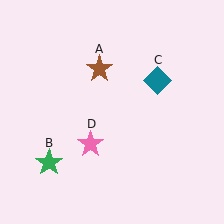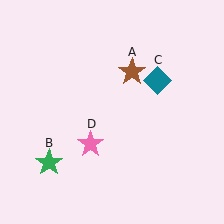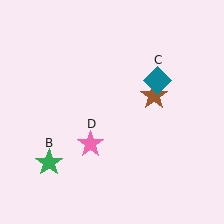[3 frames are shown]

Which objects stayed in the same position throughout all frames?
Green star (object B) and teal diamond (object C) and pink star (object D) remained stationary.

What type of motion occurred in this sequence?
The brown star (object A) rotated clockwise around the center of the scene.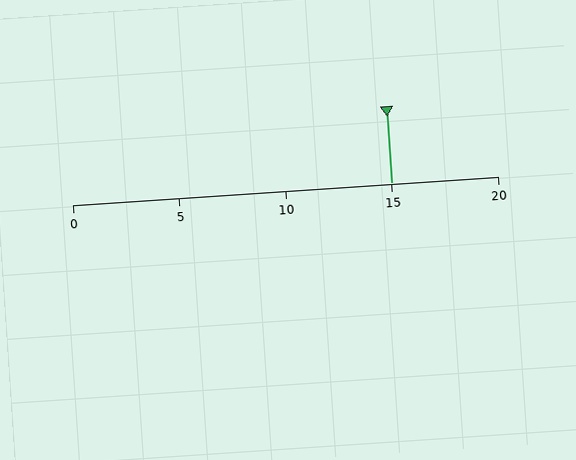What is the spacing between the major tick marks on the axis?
The major ticks are spaced 5 apart.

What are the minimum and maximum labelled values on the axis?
The axis runs from 0 to 20.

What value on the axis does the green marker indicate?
The marker indicates approximately 15.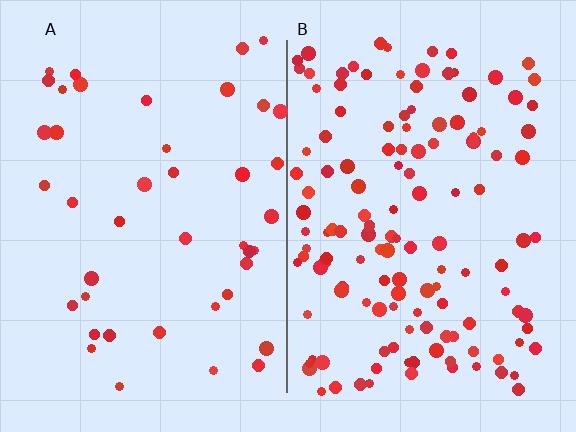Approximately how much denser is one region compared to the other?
Approximately 3.2× — region B over region A.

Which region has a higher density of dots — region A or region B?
B (the right).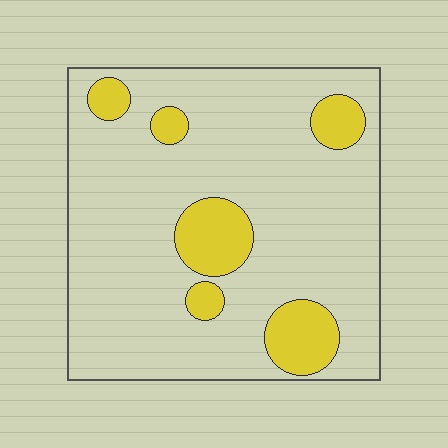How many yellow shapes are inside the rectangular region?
6.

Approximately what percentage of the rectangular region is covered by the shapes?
Approximately 15%.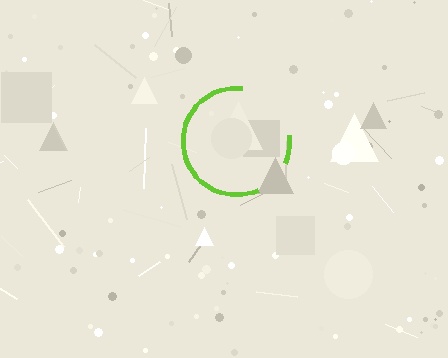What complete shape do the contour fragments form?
The contour fragments form a circle.